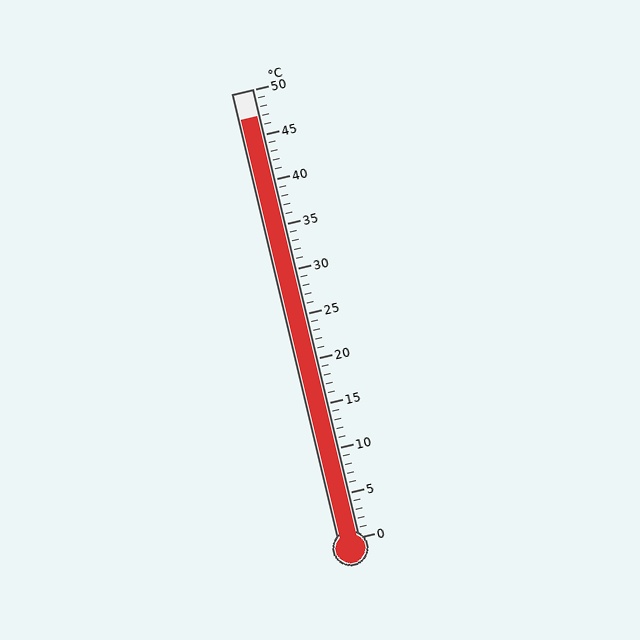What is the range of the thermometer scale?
The thermometer scale ranges from 0°C to 50°C.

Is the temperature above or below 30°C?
The temperature is above 30°C.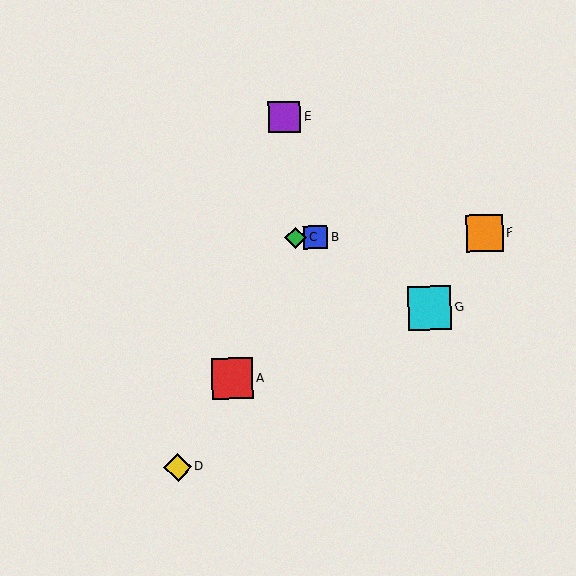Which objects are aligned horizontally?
Objects B, C, F are aligned horizontally.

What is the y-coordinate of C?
Object C is at y≈238.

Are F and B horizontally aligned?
Yes, both are at y≈233.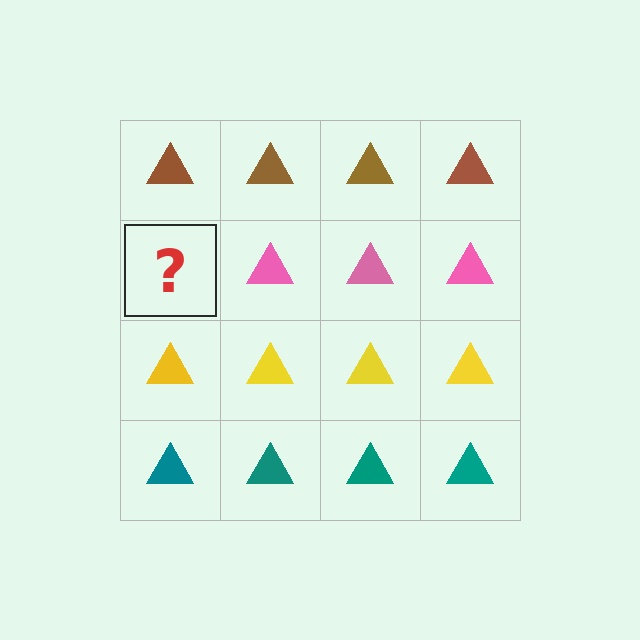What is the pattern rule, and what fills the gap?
The rule is that each row has a consistent color. The gap should be filled with a pink triangle.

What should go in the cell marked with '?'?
The missing cell should contain a pink triangle.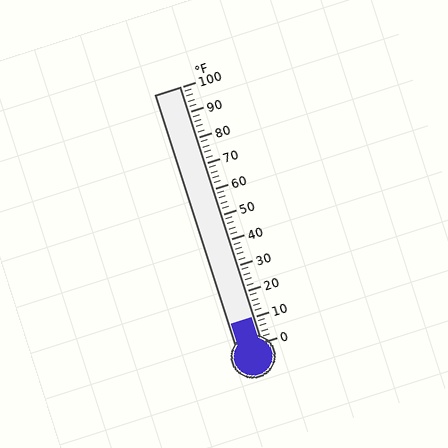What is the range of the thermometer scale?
The thermometer scale ranges from 0°F to 100°F.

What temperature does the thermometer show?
The thermometer shows approximately 10°F.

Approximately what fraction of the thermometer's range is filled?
The thermometer is filled to approximately 10% of its range.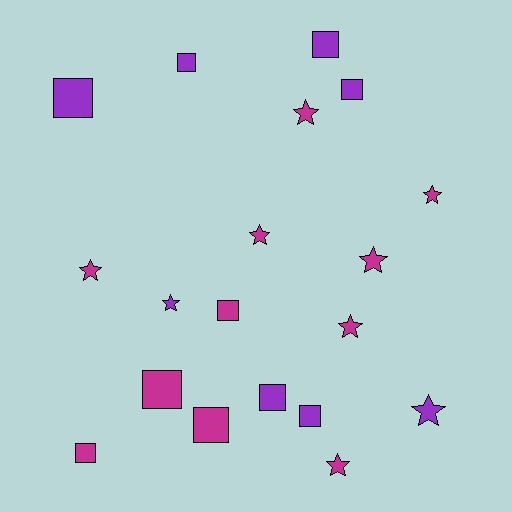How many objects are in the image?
There are 19 objects.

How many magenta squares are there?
There are 4 magenta squares.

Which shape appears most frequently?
Square, with 10 objects.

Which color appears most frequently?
Magenta, with 11 objects.